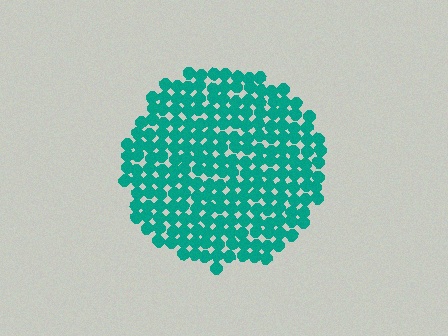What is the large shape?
The large shape is a circle.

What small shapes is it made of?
It is made of small circles.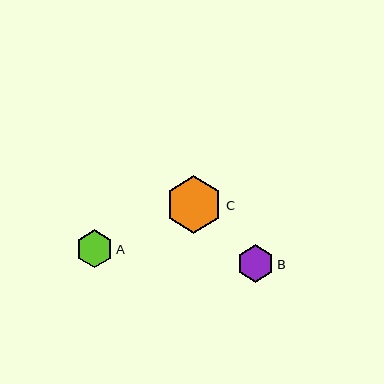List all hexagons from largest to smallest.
From largest to smallest: C, A, B.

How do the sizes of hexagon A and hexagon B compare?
Hexagon A and hexagon B are approximately the same size.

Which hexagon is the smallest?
Hexagon B is the smallest with a size of approximately 37 pixels.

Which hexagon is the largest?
Hexagon C is the largest with a size of approximately 57 pixels.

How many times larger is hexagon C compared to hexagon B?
Hexagon C is approximately 1.5 times the size of hexagon B.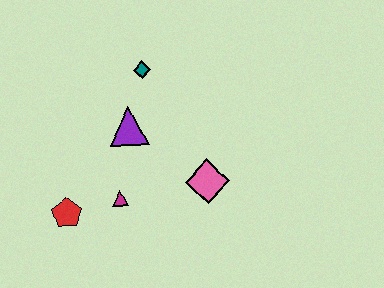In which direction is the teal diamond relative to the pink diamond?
The teal diamond is above the pink diamond.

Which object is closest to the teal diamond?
The purple triangle is closest to the teal diamond.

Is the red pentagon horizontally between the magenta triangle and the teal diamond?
No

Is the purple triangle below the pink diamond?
No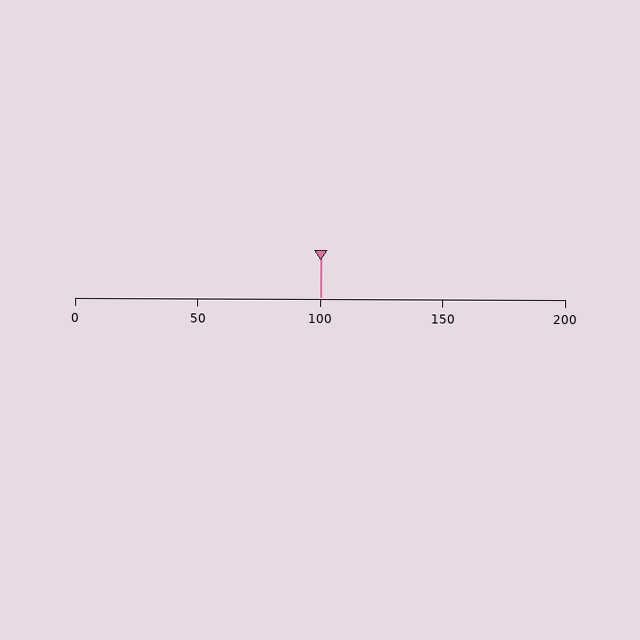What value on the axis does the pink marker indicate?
The marker indicates approximately 100.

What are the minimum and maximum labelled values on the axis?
The axis runs from 0 to 200.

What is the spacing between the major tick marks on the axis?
The major ticks are spaced 50 apart.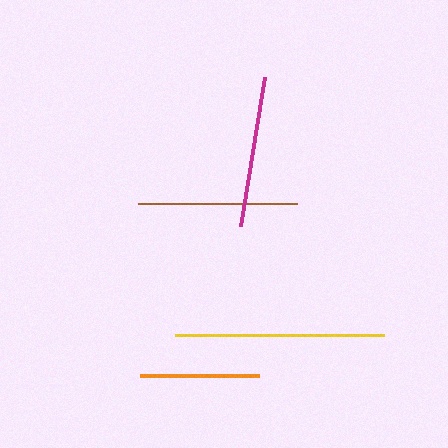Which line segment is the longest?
The yellow line is the longest at approximately 209 pixels.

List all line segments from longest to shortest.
From longest to shortest: yellow, brown, magenta, orange.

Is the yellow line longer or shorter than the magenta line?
The yellow line is longer than the magenta line.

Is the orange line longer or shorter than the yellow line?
The yellow line is longer than the orange line.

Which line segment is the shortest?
The orange line is the shortest at approximately 119 pixels.